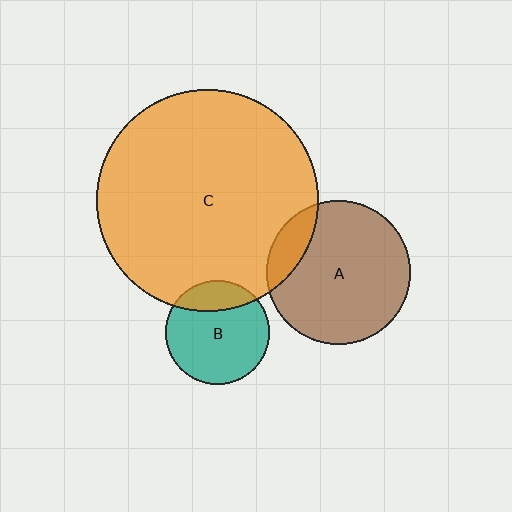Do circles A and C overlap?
Yes.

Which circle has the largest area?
Circle C (orange).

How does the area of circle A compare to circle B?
Approximately 1.9 times.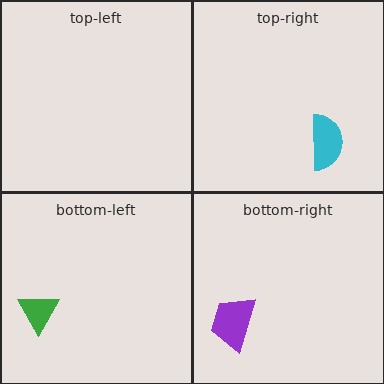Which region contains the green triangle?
The bottom-left region.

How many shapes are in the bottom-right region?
1.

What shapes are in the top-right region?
The cyan semicircle.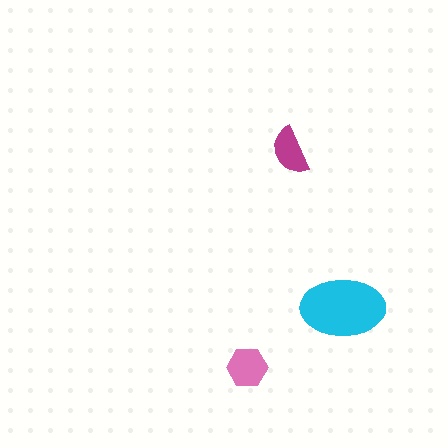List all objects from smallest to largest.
The magenta semicircle, the pink hexagon, the cyan ellipse.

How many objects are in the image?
There are 3 objects in the image.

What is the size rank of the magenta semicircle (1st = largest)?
3rd.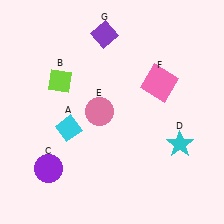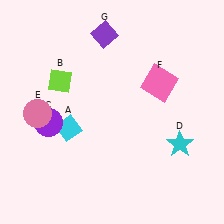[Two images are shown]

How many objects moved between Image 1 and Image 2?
2 objects moved between the two images.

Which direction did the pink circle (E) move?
The pink circle (E) moved left.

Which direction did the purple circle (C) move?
The purple circle (C) moved up.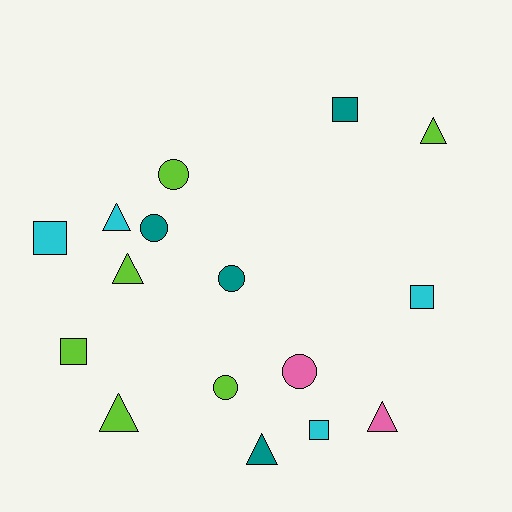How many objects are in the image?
There are 16 objects.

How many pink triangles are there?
There is 1 pink triangle.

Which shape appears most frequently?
Triangle, with 6 objects.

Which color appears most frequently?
Lime, with 6 objects.